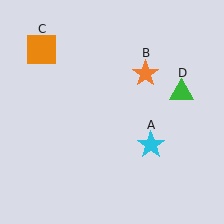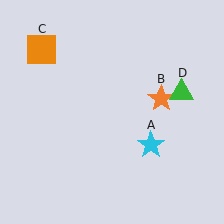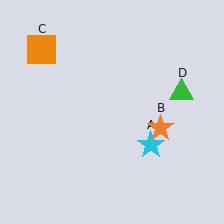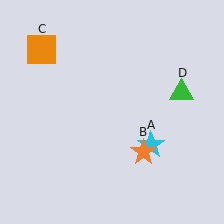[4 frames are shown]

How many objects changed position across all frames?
1 object changed position: orange star (object B).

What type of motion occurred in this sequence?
The orange star (object B) rotated clockwise around the center of the scene.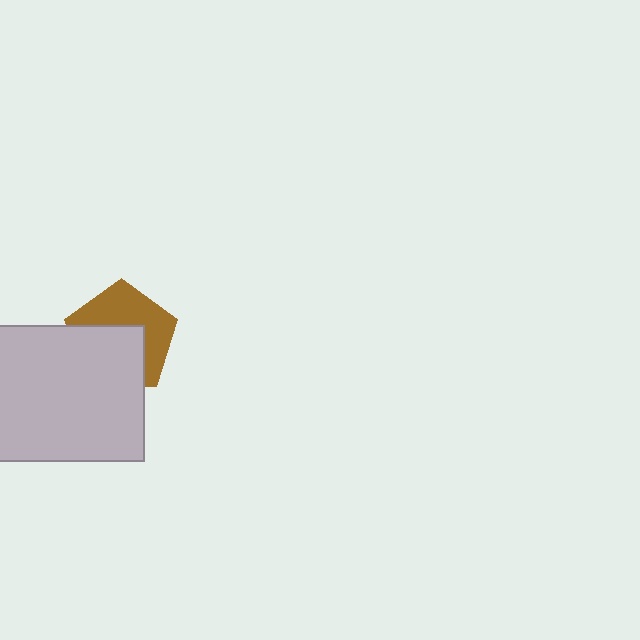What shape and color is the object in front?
The object in front is a light gray rectangle.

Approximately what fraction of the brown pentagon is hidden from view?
Roughly 50% of the brown pentagon is hidden behind the light gray rectangle.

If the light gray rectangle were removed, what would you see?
You would see the complete brown pentagon.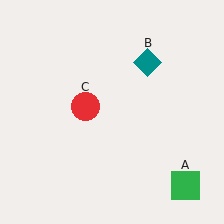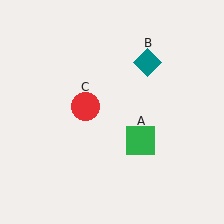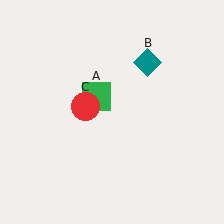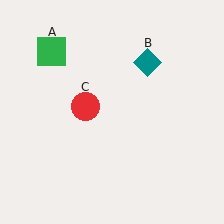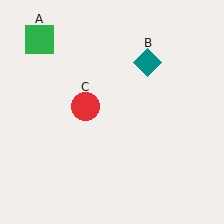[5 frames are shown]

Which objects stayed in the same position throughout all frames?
Teal diamond (object B) and red circle (object C) remained stationary.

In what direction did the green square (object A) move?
The green square (object A) moved up and to the left.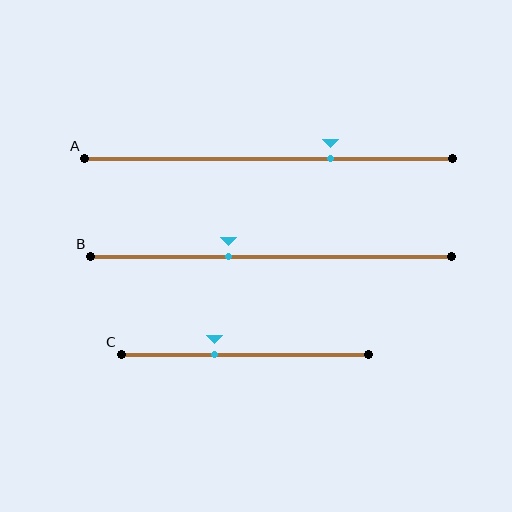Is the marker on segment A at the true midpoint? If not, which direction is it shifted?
No, the marker on segment A is shifted to the right by about 17% of the segment length.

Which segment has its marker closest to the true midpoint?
Segment B has its marker closest to the true midpoint.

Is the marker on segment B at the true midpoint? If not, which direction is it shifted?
No, the marker on segment B is shifted to the left by about 12% of the segment length.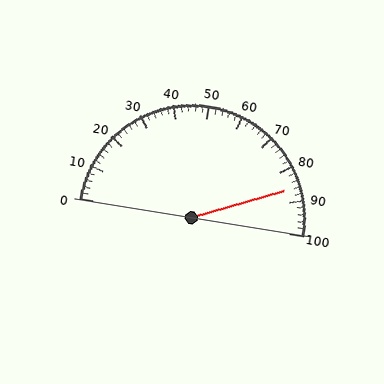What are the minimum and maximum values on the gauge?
The gauge ranges from 0 to 100.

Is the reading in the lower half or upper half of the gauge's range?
The reading is in the upper half of the range (0 to 100).